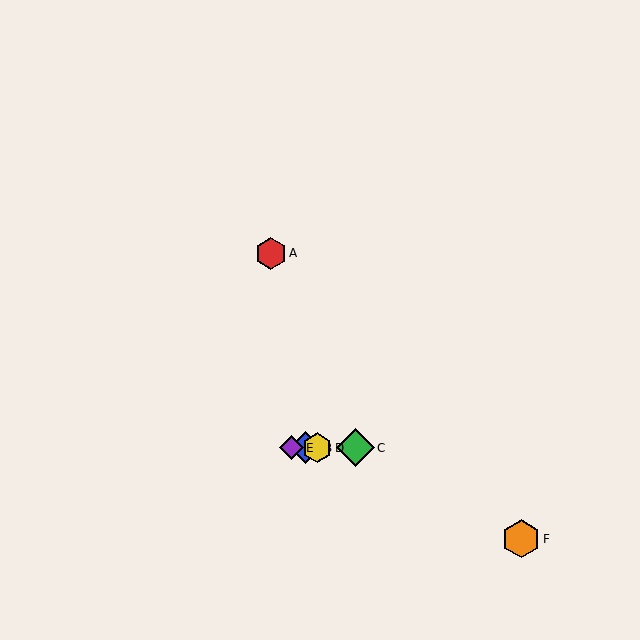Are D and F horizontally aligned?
No, D is at y≈448 and F is at y≈539.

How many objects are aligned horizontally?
4 objects (B, C, D, E) are aligned horizontally.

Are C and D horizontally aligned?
Yes, both are at y≈448.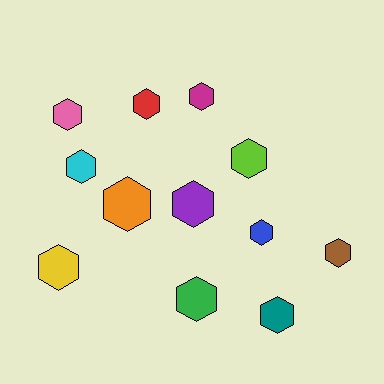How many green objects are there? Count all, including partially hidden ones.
There is 1 green object.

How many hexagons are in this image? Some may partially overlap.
There are 12 hexagons.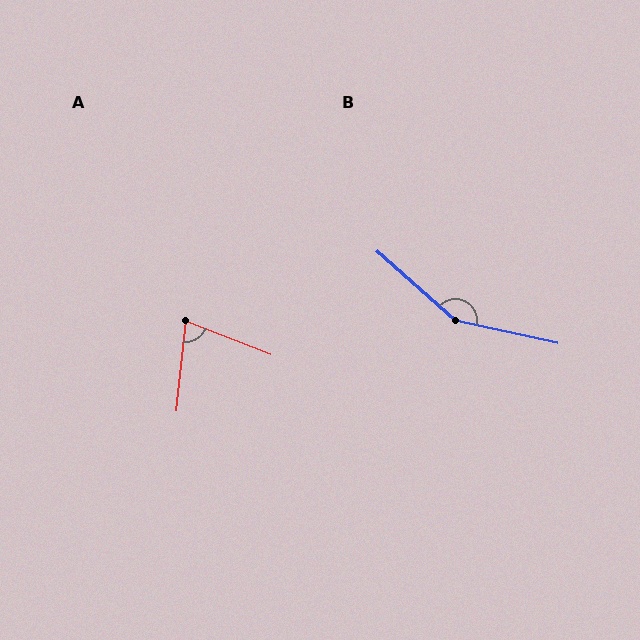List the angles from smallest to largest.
A (75°), B (151°).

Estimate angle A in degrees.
Approximately 75 degrees.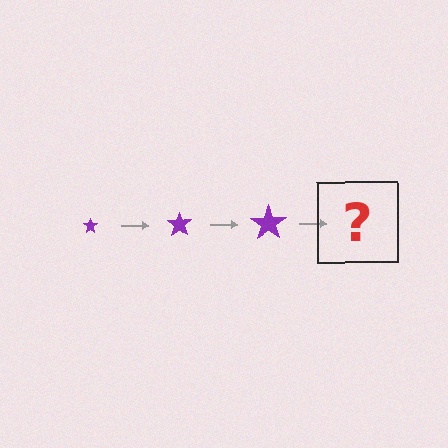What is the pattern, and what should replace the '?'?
The pattern is that the star gets progressively larger each step. The '?' should be a purple star, larger than the previous one.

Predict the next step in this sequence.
The next step is a purple star, larger than the previous one.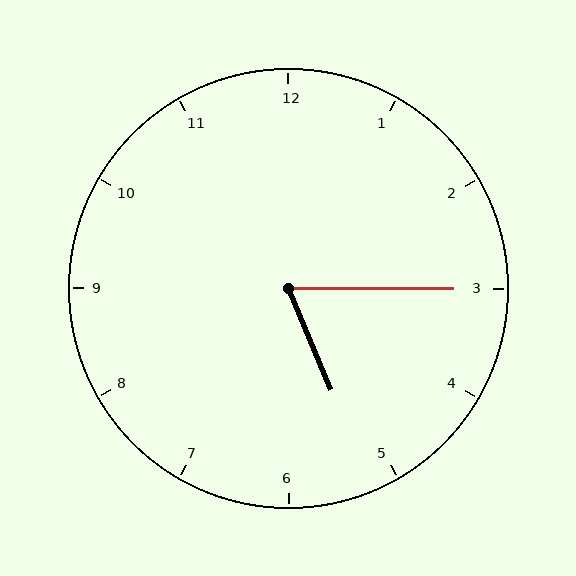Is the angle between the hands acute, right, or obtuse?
It is acute.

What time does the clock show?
5:15.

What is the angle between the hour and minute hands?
Approximately 68 degrees.